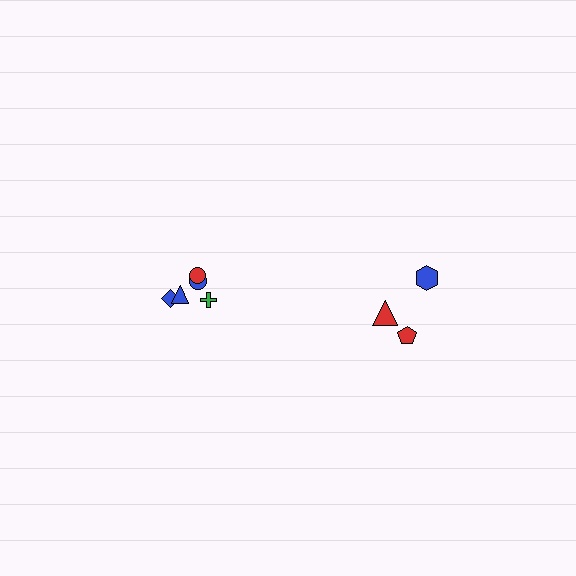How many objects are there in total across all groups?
There are 8 objects.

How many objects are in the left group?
There are 5 objects.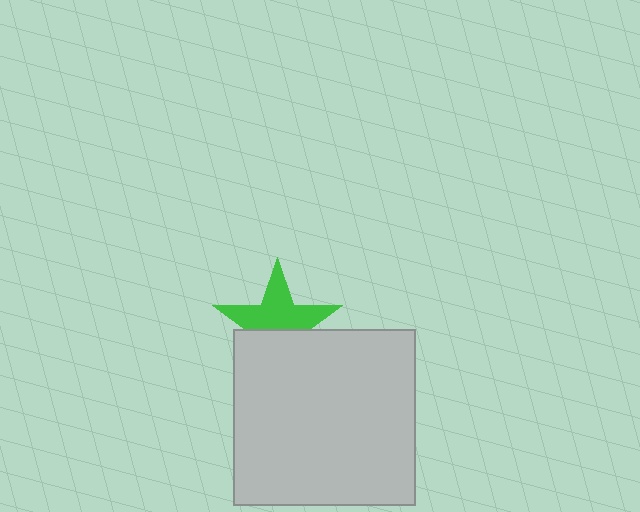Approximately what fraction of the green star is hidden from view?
Roughly 43% of the green star is hidden behind the light gray rectangle.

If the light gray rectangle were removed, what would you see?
You would see the complete green star.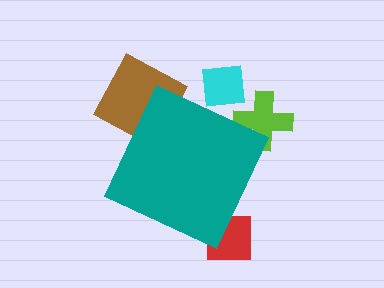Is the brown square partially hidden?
Yes, the brown square is partially hidden behind the teal diamond.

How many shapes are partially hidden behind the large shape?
5 shapes are partially hidden.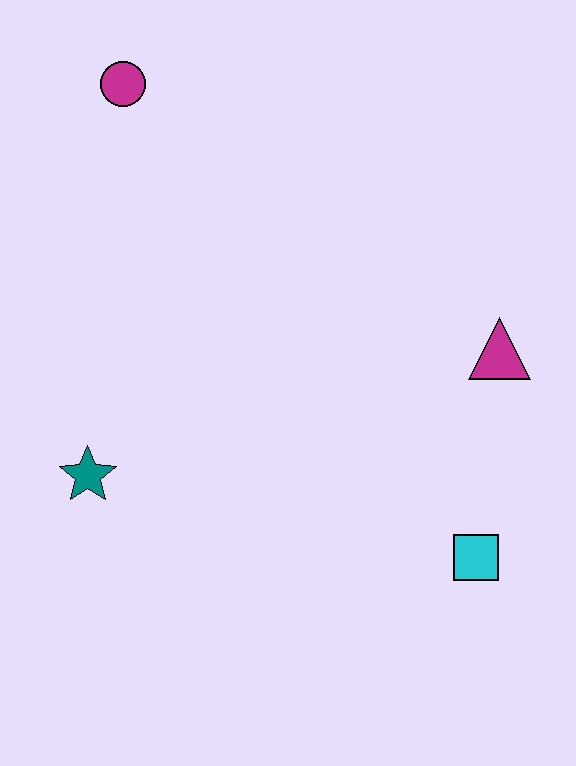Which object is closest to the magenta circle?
The teal star is closest to the magenta circle.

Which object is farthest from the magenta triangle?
The magenta circle is farthest from the magenta triangle.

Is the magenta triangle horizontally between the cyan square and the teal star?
No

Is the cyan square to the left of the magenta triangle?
Yes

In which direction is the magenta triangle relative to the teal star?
The magenta triangle is to the right of the teal star.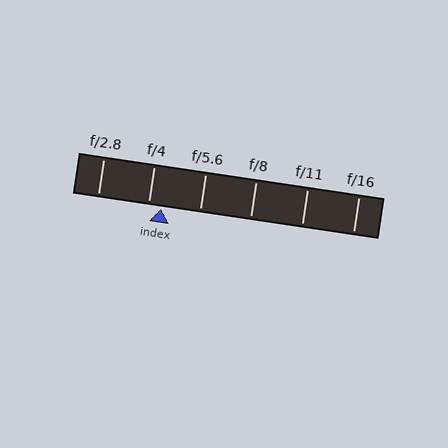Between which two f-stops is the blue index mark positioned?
The index mark is between f/4 and f/5.6.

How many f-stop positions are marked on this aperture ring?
There are 6 f-stop positions marked.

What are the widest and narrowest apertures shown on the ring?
The widest aperture shown is f/2.8 and the narrowest is f/16.